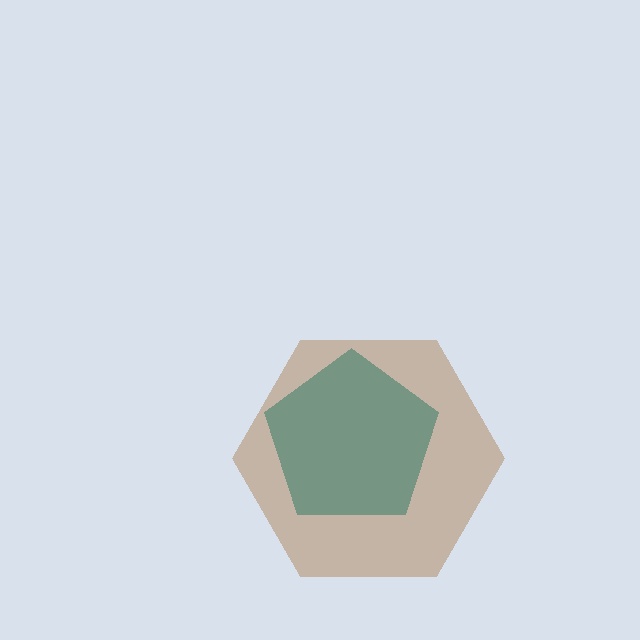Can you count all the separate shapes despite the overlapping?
Yes, there are 2 separate shapes.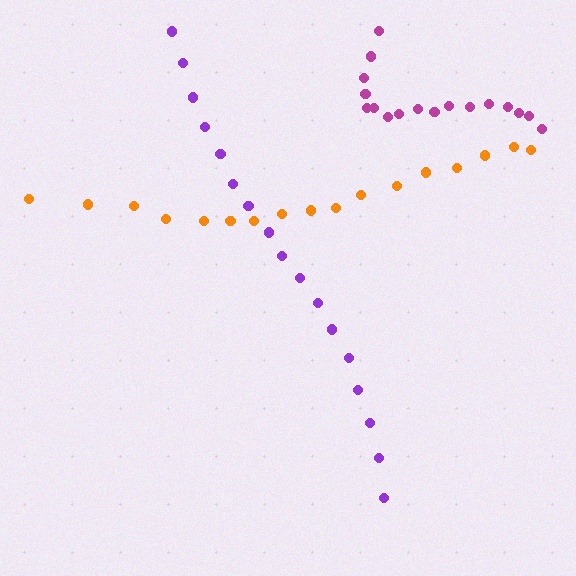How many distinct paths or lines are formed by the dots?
There are 3 distinct paths.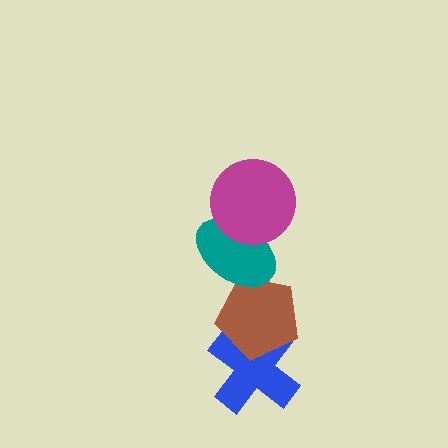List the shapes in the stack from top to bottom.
From top to bottom: the magenta circle, the teal ellipse, the brown pentagon, the blue cross.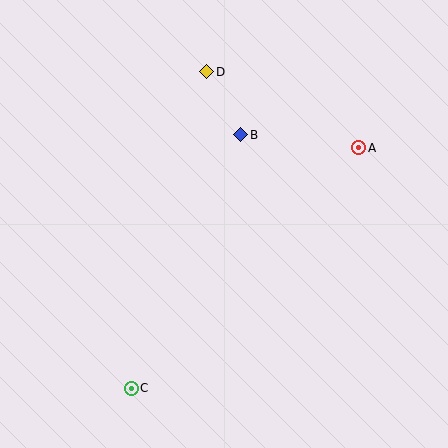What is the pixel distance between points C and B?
The distance between C and B is 276 pixels.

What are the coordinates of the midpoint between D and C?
The midpoint between D and C is at (169, 230).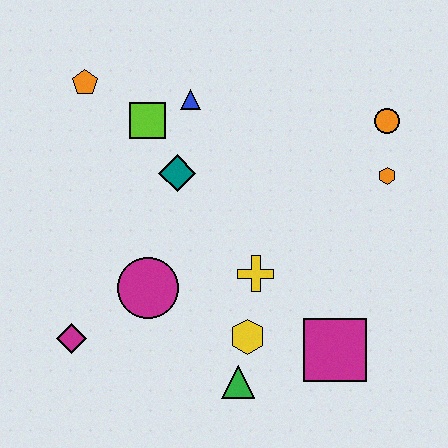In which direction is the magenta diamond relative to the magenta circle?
The magenta diamond is to the left of the magenta circle.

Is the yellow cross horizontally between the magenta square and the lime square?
Yes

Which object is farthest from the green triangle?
The orange pentagon is farthest from the green triangle.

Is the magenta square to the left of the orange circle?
Yes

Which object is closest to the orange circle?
The orange hexagon is closest to the orange circle.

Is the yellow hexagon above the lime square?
No